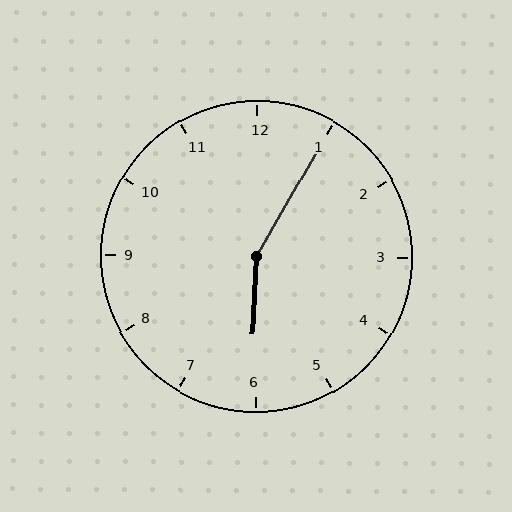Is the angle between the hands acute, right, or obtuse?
It is obtuse.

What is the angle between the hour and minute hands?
Approximately 152 degrees.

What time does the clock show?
6:05.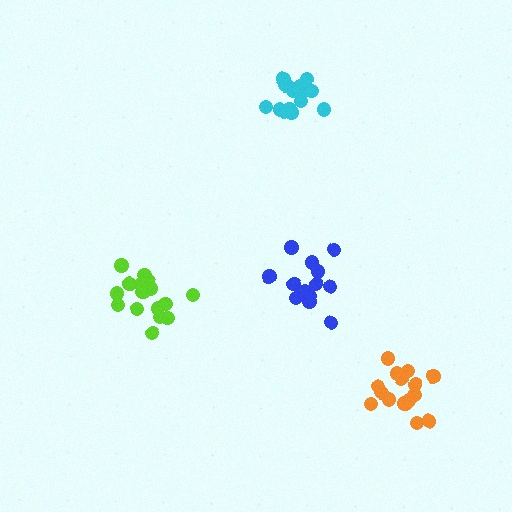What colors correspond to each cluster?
The clusters are colored: lime, blue, orange, cyan.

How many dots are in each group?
Group 1: 17 dots, Group 2: 14 dots, Group 3: 16 dots, Group 4: 15 dots (62 total).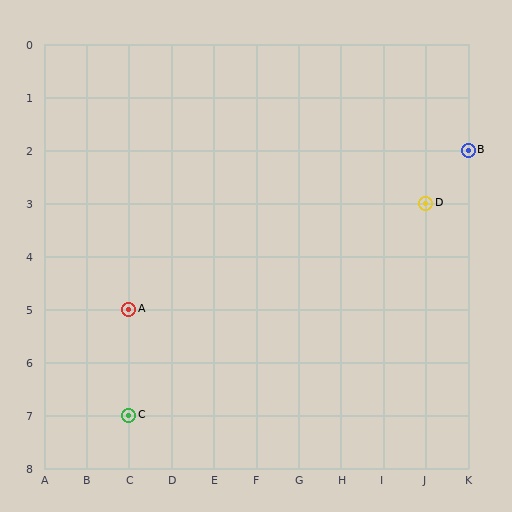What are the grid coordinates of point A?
Point A is at grid coordinates (C, 5).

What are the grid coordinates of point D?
Point D is at grid coordinates (J, 3).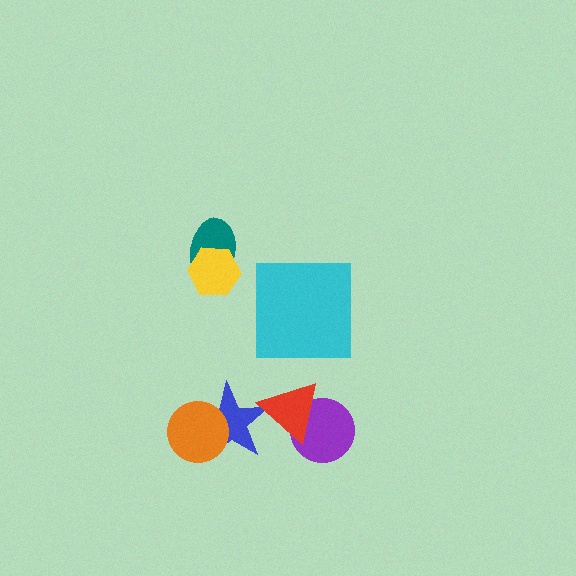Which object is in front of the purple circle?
The red triangle is in front of the purple circle.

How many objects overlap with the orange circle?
1 object overlaps with the orange circle.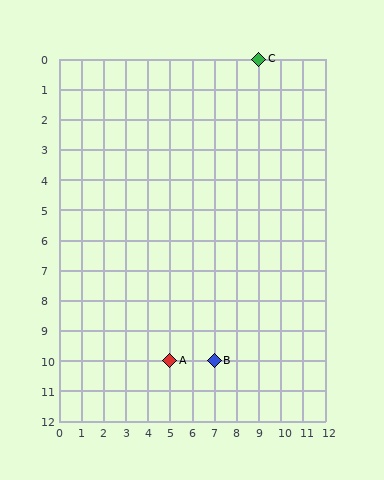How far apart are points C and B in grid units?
Points C and B are 2 columns and 10 rows apart (about 10.2 grid units diagonally).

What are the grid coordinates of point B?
Point B is at grid coordinates (7, 10).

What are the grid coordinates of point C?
Point C is at grid coordinates (9, 0).